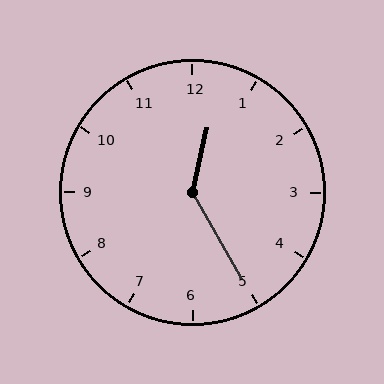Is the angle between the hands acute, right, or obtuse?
It is obtuse.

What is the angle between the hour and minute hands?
Approximately 138 degrees.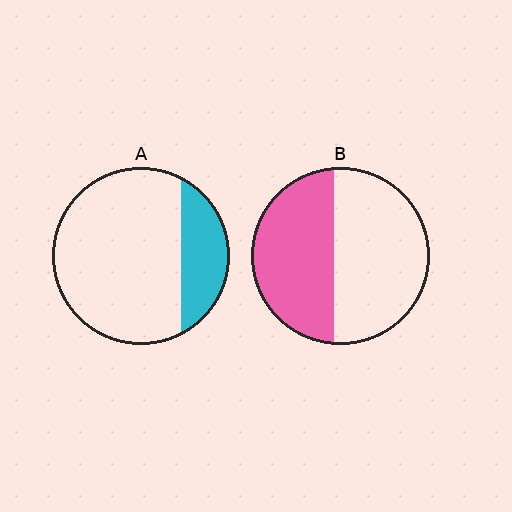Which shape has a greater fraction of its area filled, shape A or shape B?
Shape B.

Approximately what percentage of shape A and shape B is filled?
A is approximately 20% and B is approximately 45%.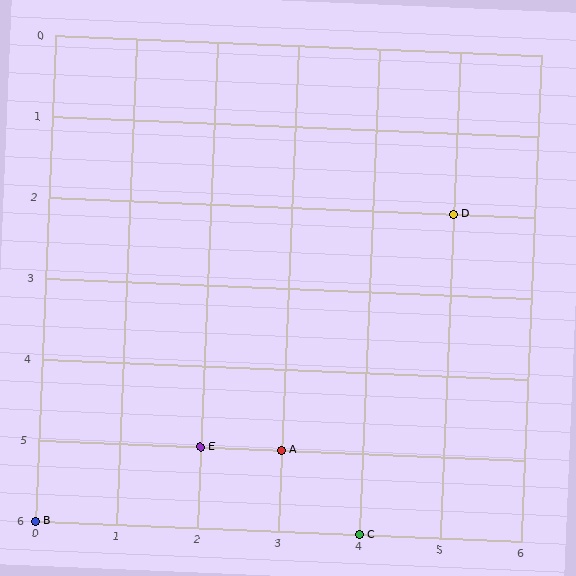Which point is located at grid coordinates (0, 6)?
Point B is at (0, 6).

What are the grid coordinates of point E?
Point E is at grid coordinates (2, 5).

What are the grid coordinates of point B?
Point B is at grid coordinates (0, 6).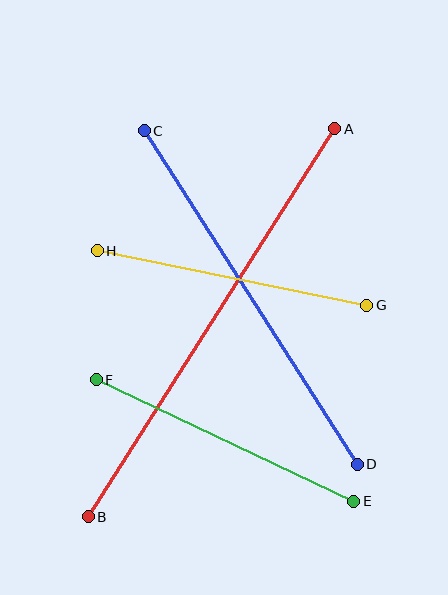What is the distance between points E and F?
The distance is approximately 284 pixels.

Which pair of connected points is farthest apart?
Points A and B are farthest apart.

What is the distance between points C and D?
The distance is approximately 396 pixels.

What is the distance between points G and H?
The distance is approximately 275 pixels.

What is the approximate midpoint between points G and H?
The midpoint is at approximately (232, 278) pixels.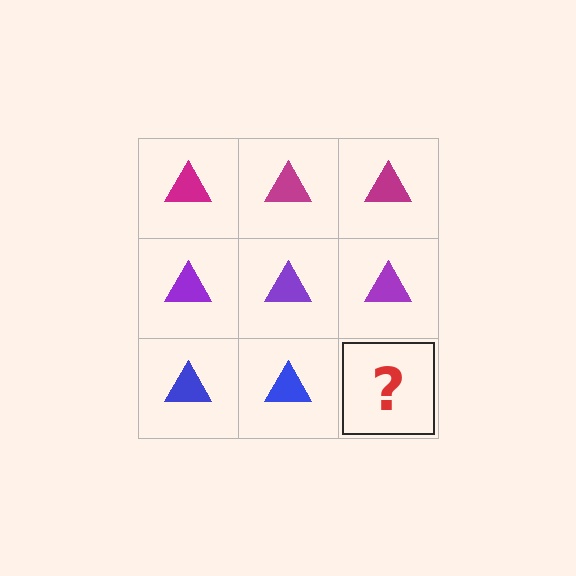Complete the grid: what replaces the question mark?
The question mark should be replaced with a blue triangle.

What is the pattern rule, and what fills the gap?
The rule is that each row has a consistent color. The gap should be filled with a blue triangle.